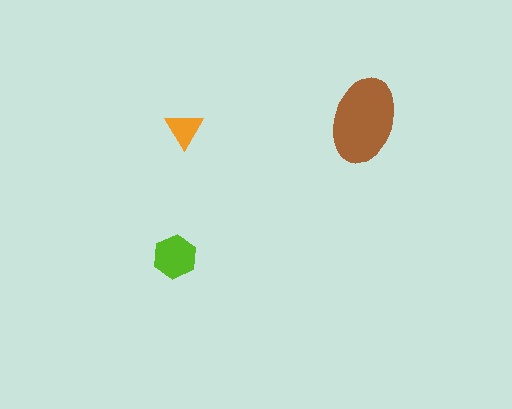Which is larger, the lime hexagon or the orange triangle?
The lime hexagon.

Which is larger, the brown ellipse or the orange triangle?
The brown ellipse.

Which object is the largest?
The brown ellipse.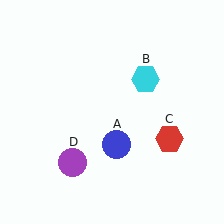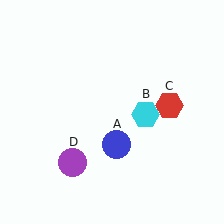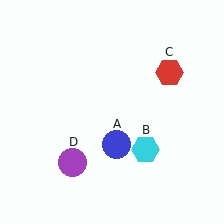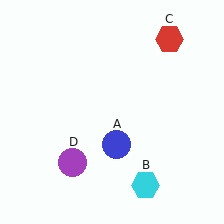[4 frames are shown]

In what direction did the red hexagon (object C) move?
The red hexagon (object C) moved up.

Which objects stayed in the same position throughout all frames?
Blue circle (object A) and purple circle (object D) remained stationary.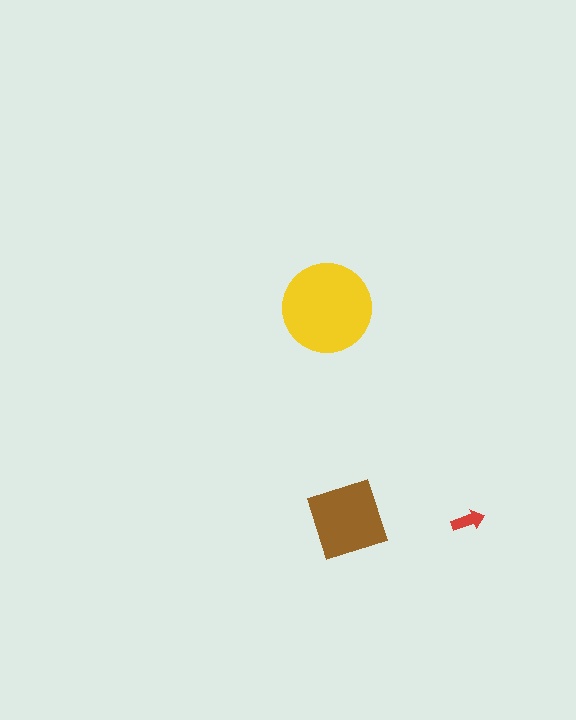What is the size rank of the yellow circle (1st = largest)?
1st.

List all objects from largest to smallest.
The yellow circle, the brown diamond, the red arrow.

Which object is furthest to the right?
The red arrow is rightmost.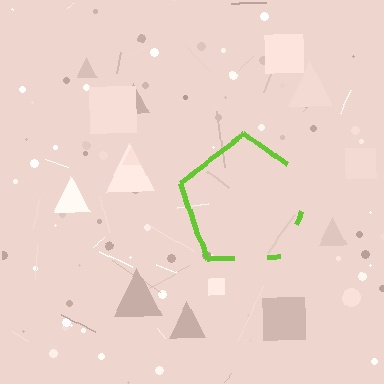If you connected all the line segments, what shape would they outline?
They would outline a pentagon.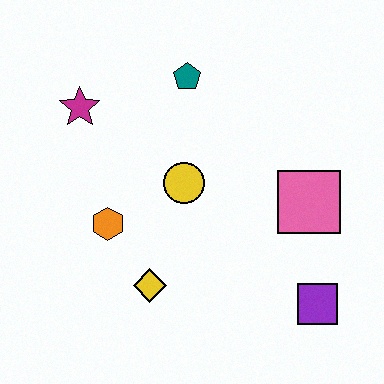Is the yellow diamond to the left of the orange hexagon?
No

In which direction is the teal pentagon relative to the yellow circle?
The teal pentagon is above the yellow circle.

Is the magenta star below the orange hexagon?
No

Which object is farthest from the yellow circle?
The purple square is farthest from the yellow circle.